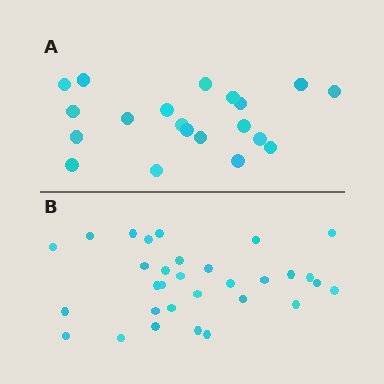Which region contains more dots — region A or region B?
Region B (the bottom region) has more dots.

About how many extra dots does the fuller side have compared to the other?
Region B has roughly 12 or so more dots than region A.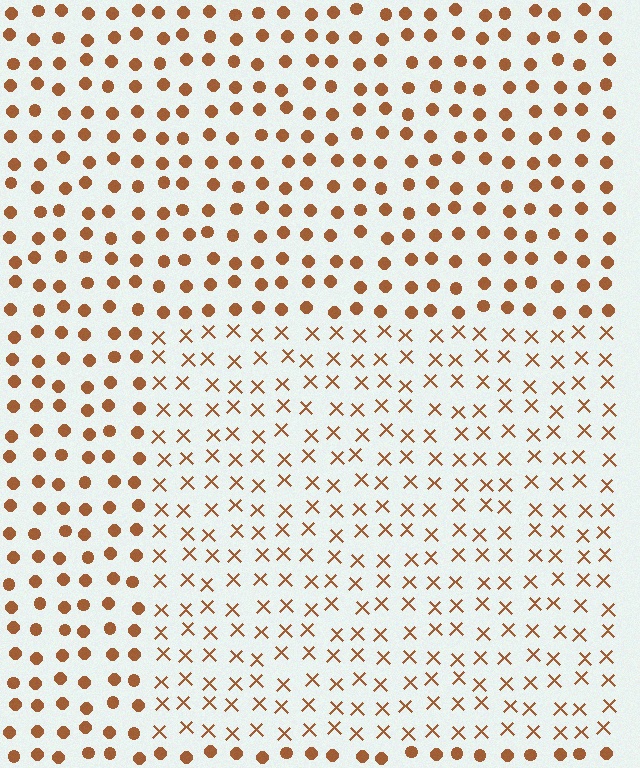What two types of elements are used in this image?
The image uses X marks inside the rectangle region and circles outside it.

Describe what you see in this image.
The image is filled with small brown elements arranged in a uniform grid. A rectangle-shaped region contains X marks, while the surrounding area contains circles. The boundary is defined purely by the change in element shape.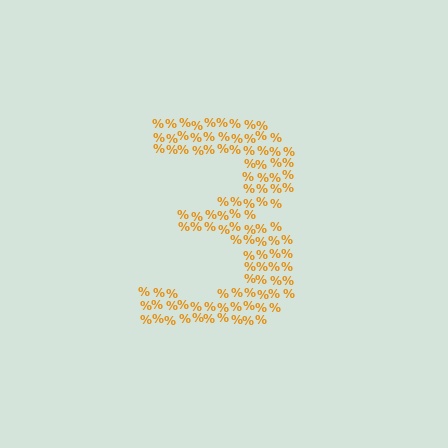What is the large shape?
The large shape is the digit 3.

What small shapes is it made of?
It is made of small percent signs.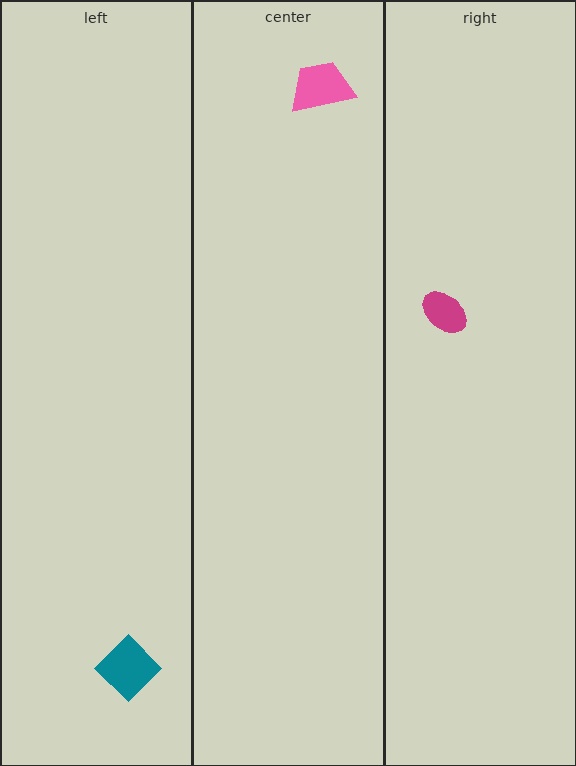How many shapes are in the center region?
1.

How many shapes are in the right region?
1.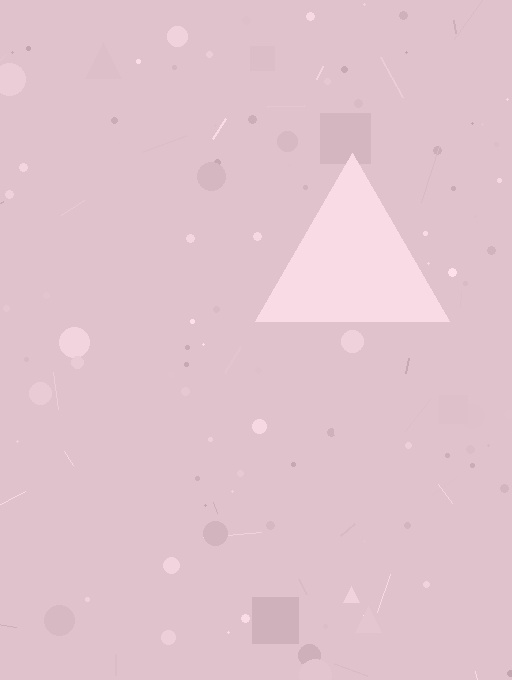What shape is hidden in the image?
A triangle is hidden in the image.